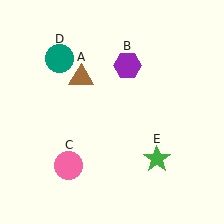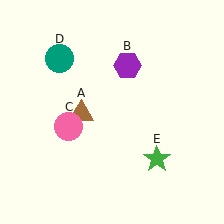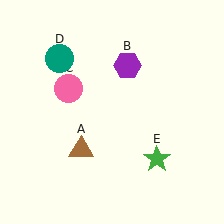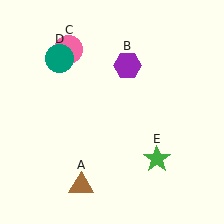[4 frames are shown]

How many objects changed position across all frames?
2 objects changed position: brown triangle (object A), pink circle (object C).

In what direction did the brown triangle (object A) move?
The brown triangle (object A) moved down.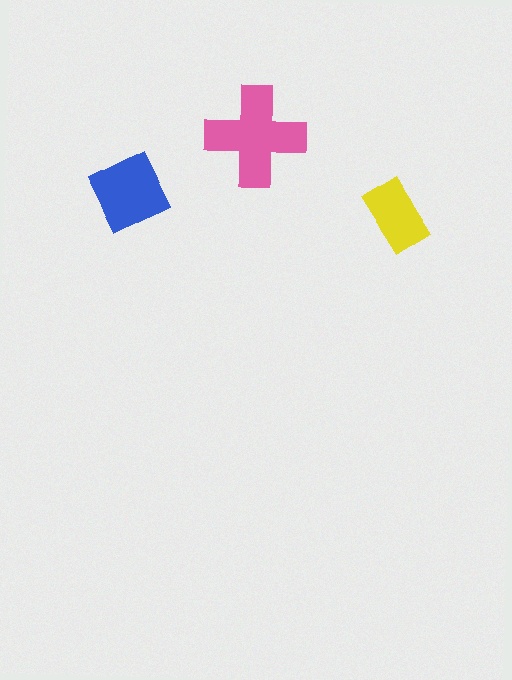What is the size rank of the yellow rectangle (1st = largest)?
3rd.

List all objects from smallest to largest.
The yellow rectangle, the blue diamond, the pink cross.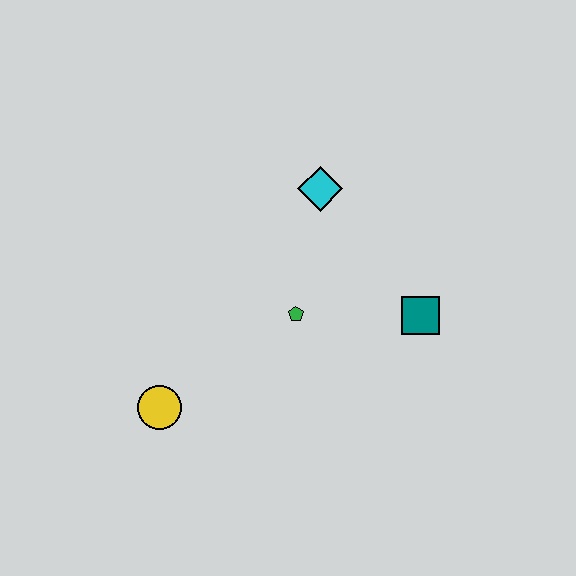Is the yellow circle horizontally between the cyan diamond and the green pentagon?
No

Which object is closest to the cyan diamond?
The green pentagon is closest to the cyan diamond.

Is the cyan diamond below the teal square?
No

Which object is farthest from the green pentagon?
The yellow circle is farthest from the green pentagon.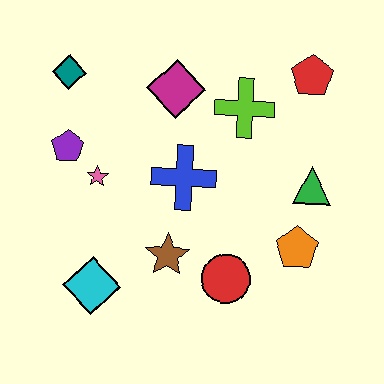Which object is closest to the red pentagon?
The lime cross is closest to the red pentagon.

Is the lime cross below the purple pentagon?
No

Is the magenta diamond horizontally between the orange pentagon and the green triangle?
No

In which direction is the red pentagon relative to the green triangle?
The red pentagon is above the green triangle.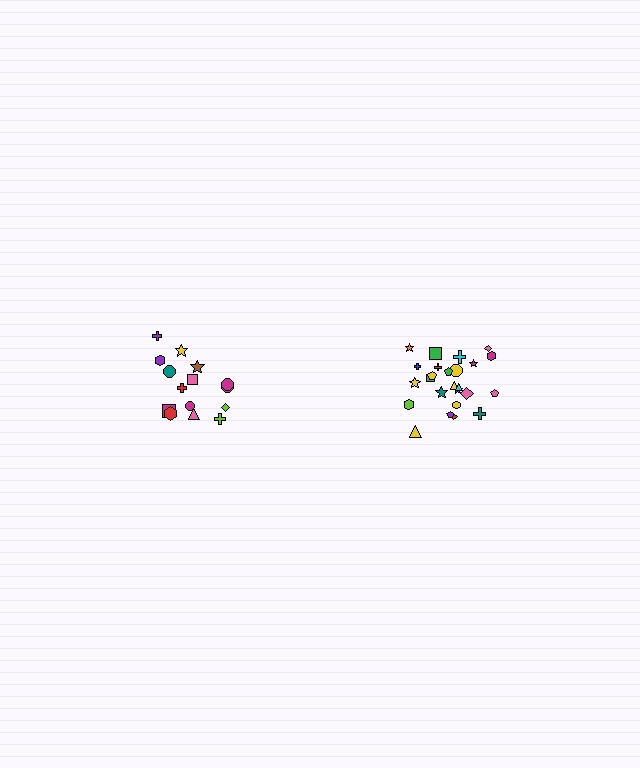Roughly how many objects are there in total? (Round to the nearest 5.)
Roughly 40 objects in total.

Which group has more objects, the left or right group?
The right group.